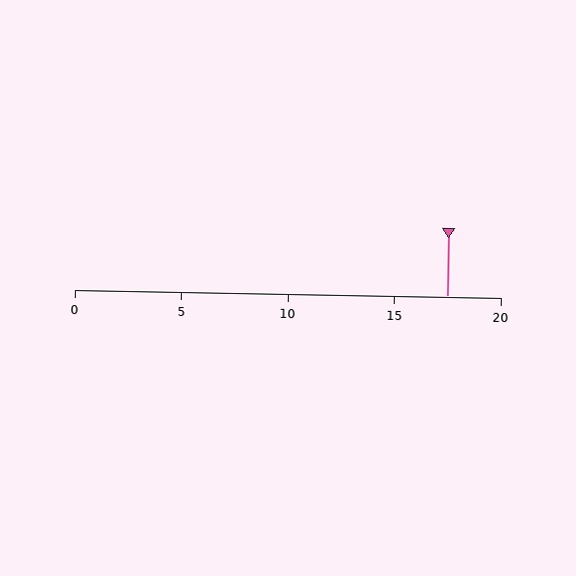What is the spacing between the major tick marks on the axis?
The major ticks are spaced 5 apart.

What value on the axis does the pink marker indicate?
The marker indicates approximately 17.5.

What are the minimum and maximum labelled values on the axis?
The axis runs from 0 to 20.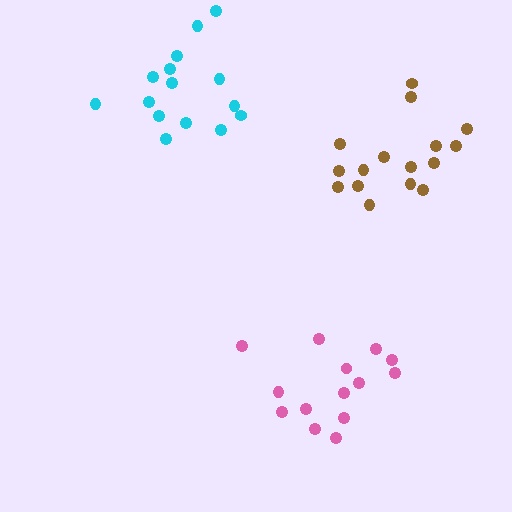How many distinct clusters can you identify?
There are 3 distinct clusters.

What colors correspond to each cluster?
The clusters are colored: pink, cyan, brown.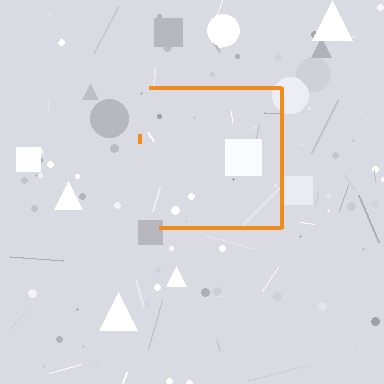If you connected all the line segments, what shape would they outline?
They would outline a square.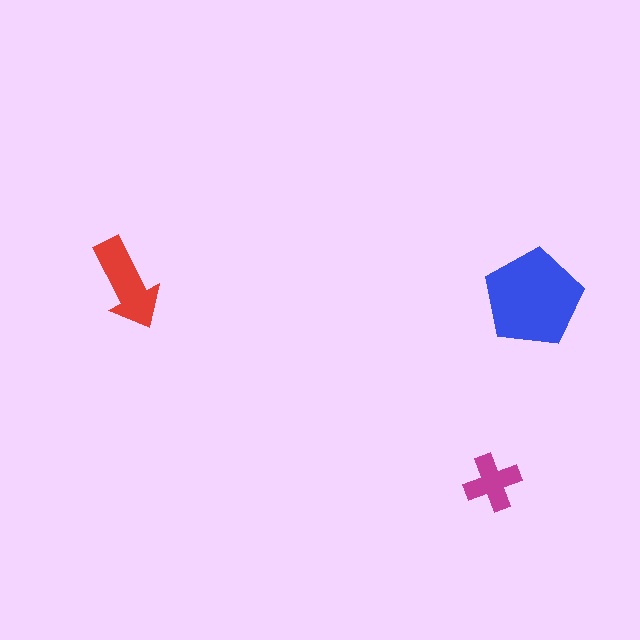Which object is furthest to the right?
The blue pentagon is rightmost.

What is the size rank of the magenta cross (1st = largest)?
3rd.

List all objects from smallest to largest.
The magenta cross, the red arrow, the blue pentagon.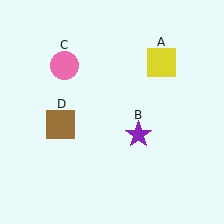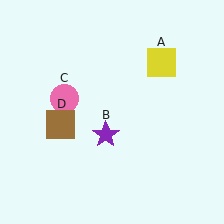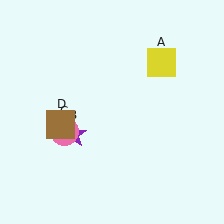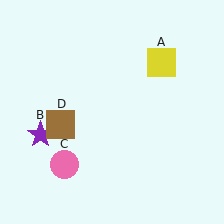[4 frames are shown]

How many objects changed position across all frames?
2 objects changed position: purple star (object B), pink circle (object C).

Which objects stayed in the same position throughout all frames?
Yellow square (object A) and brown square (object D) remained stationary.